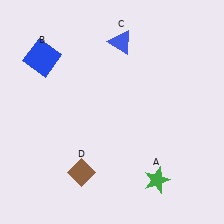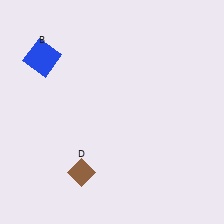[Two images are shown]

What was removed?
The blue triangle (C), the green star (A) were removed in Image 2.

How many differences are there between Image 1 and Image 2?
There are 2 differences between the two images.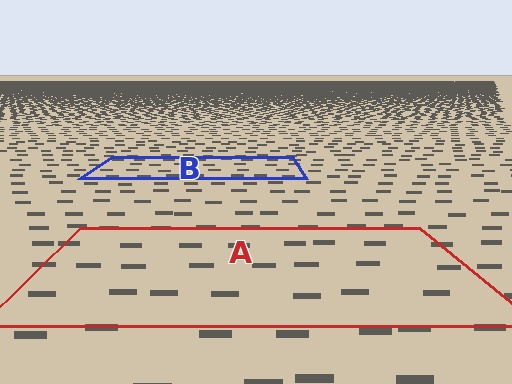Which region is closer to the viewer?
Region A is closer. The texture elements there are larger and more spread out.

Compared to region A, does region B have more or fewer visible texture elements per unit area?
Region B has more texture elements per unit area — they are packed more densely because it is farther away.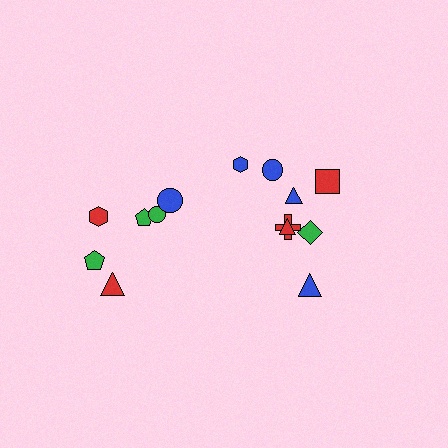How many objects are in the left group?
There are 6 objects.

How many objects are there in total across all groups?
There are 14 objects.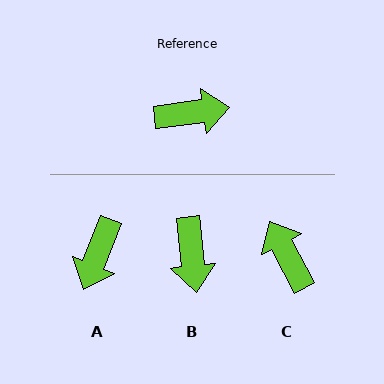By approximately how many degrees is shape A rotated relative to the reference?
Approximately 119 degrees clockwise.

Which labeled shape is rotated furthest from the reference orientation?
A, about 119 degrees away.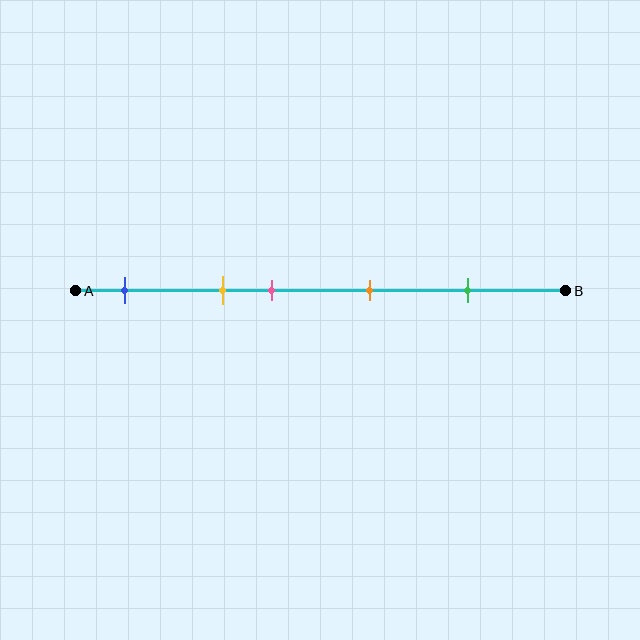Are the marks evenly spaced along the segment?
No, the marks are not evenly spaced.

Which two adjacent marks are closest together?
The yellow and pink marks are the closest adjacent pair.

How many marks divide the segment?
There are 5 marks dividing the segment.